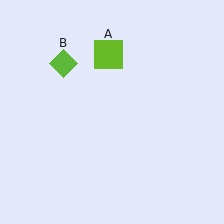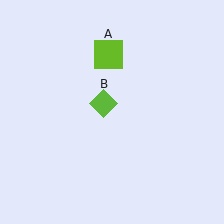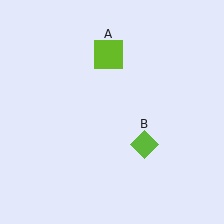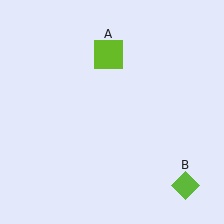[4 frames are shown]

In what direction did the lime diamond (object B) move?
The lime diamond (object B) moved down and to the right.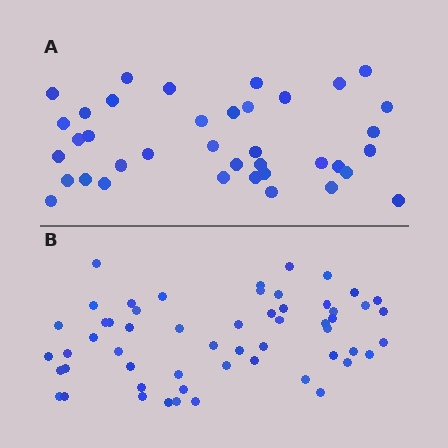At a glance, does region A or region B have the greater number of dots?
Region B (the bottom region) has more dots.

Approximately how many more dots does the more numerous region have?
Region B has approximately 20 more dots than region A.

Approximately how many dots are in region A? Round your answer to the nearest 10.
About 40 dots. (The exact count is 38, which rounds to 40.)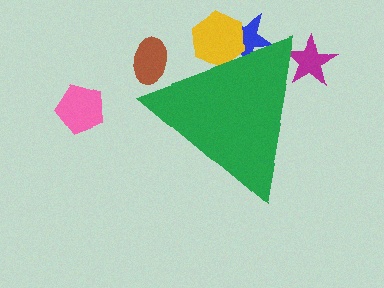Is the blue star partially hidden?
Yes, the blue star is partially hidden behind the green triangle.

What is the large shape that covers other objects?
A green triangle.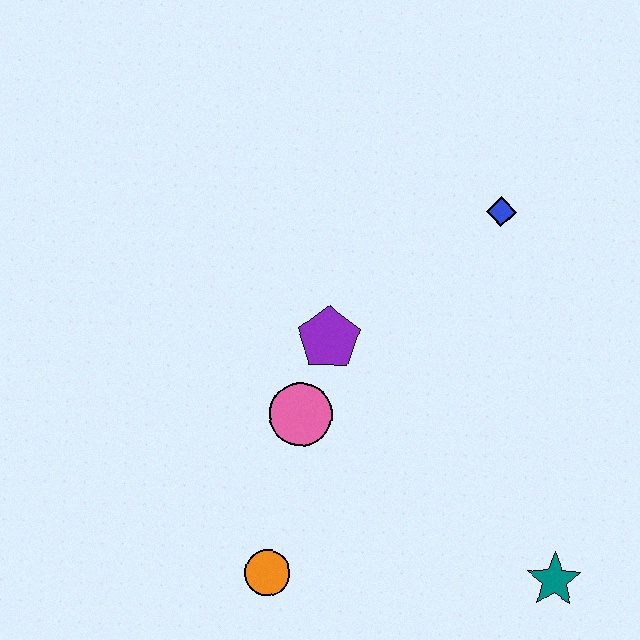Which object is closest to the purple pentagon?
The pink circle is closest to the purple pentagon.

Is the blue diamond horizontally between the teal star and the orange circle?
Yes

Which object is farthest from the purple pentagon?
The teal star is farthest from the purple pentagon.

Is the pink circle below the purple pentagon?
Yes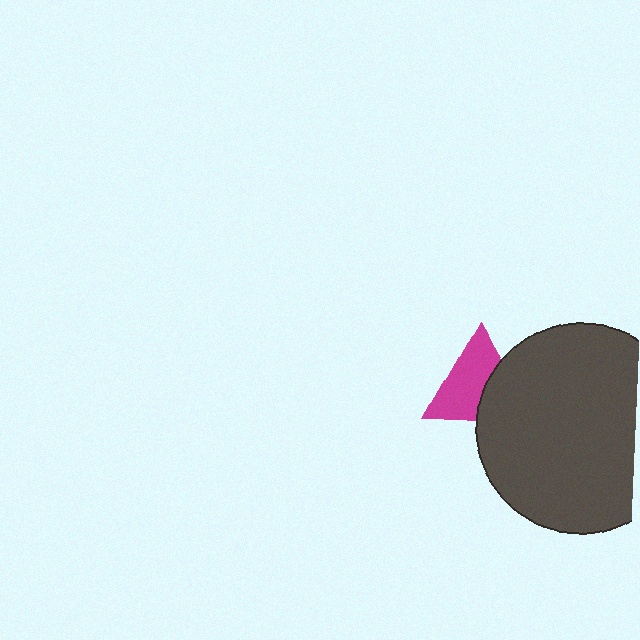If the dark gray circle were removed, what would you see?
You would see the complete magenta triangle.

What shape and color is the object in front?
The object in front is a dark gray circle.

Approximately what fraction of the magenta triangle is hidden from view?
Roughly 37% of the magenta triangle is hidden behind the dark gray circle.